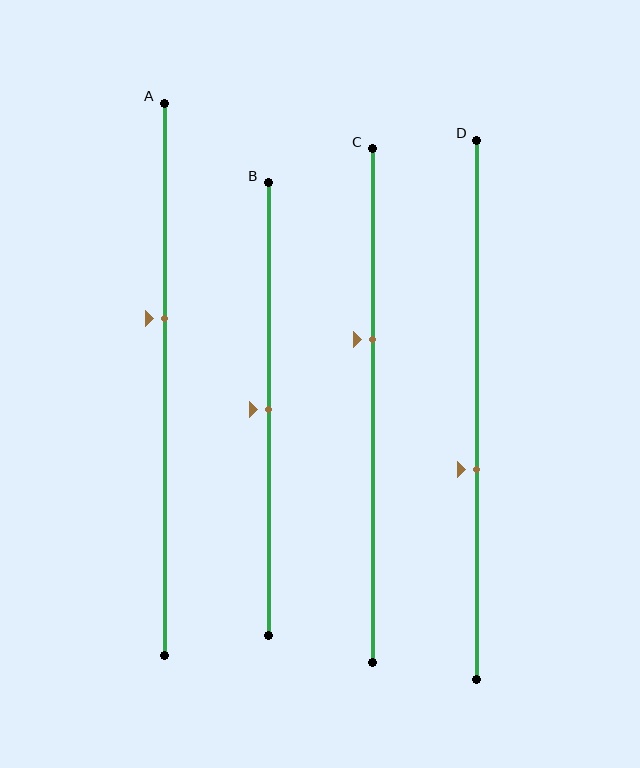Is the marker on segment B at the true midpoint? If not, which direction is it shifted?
Yes, the marker on segment B is at the true midpoint.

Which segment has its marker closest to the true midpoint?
Segment B has its marker closest to the true midpoint.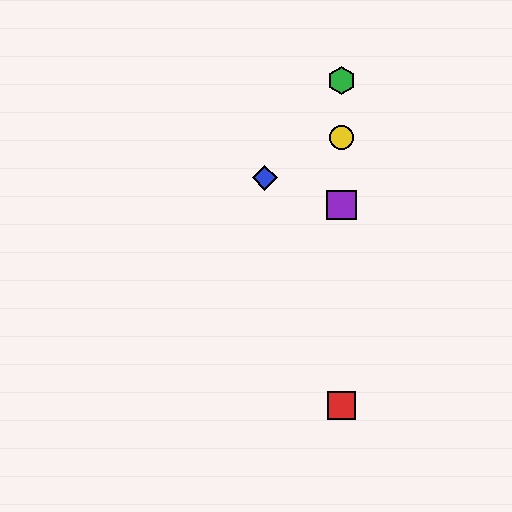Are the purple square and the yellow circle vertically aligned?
Yes, both are at x≈342.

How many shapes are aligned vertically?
4 shapes (the red square, the green hexagon, the yellow circle, the purple square) are aligned vertically.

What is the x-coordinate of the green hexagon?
The green hexagon is at x≈342.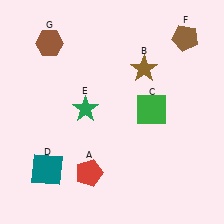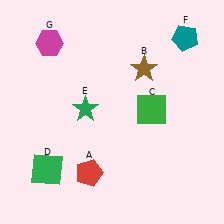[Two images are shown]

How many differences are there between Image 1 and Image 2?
There are 3 differences between the two images.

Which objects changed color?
D changed from teal to green. F changed from brown to teal. G changed from brown to magenta.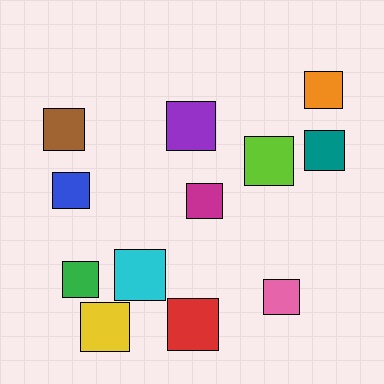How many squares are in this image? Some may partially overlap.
There are 12 squares.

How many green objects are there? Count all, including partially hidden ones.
There is 1 green object.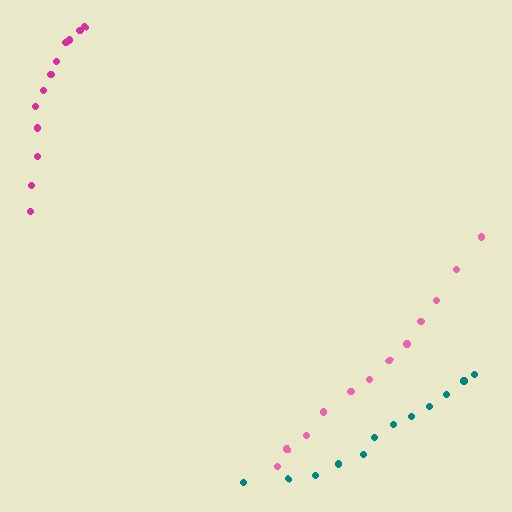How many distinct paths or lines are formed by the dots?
There are 3 distinct paths.